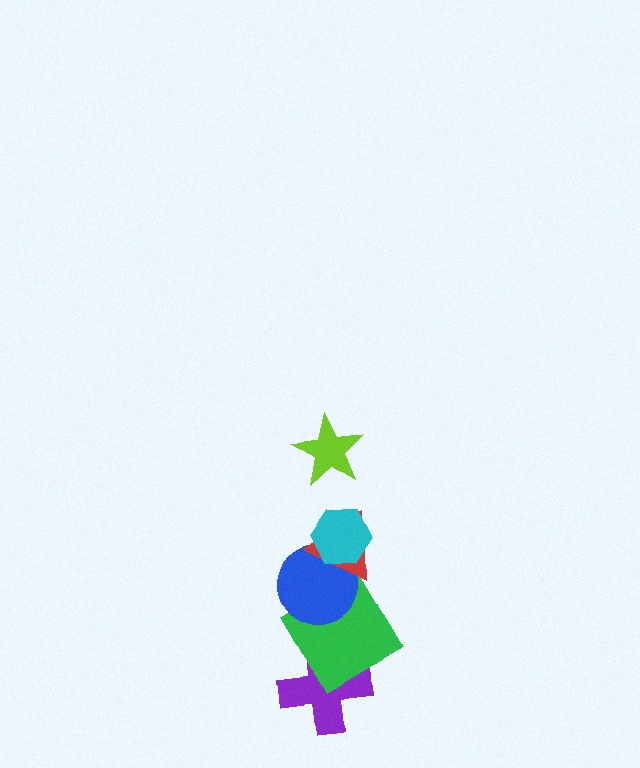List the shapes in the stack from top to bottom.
From top to bottom: the lime star, the cyan hexagon, the red triangle, the blue circle, the green diamond, the purple cross.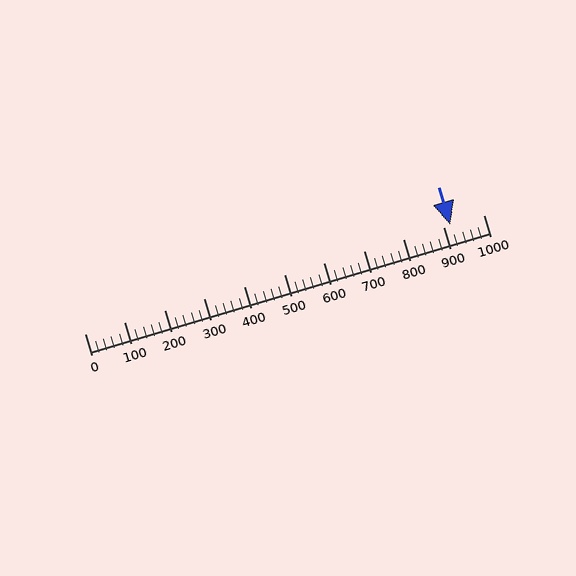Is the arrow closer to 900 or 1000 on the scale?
The arrow is closer to 900.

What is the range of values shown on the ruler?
The ruler shows values from 0 to 1000.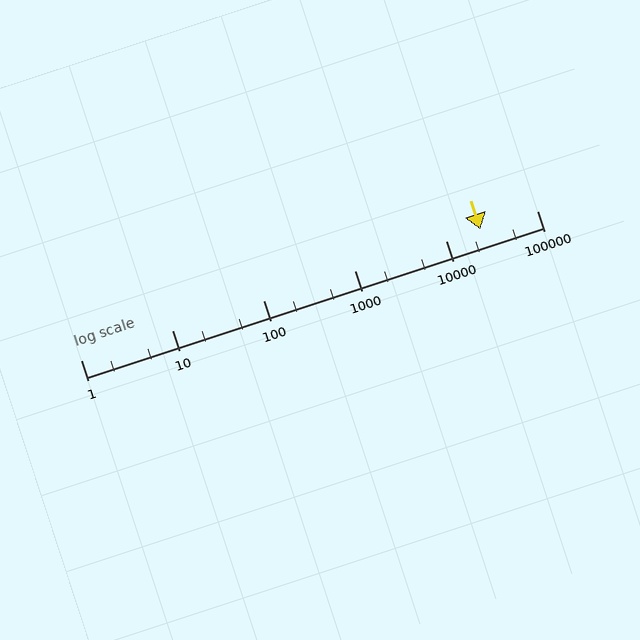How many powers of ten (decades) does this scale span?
The scale spans 5 decades, from 1 to 100000.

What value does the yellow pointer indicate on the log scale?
The pointer indicates approximately 24000.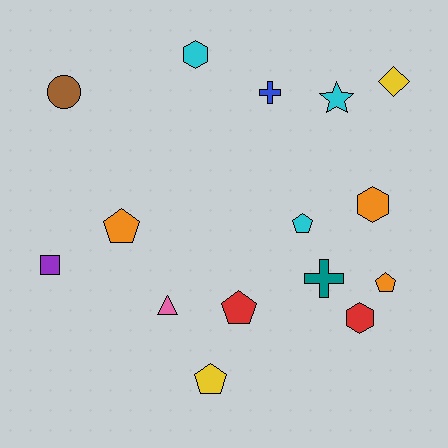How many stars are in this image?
There is 1 star.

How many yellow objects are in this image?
There are 2 yellow objects.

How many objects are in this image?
There are 15 objects.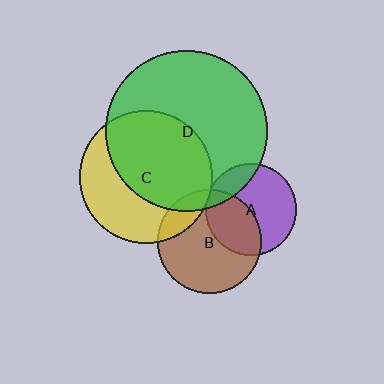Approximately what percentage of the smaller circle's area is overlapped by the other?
Approximately 5%.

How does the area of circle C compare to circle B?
Approximately 1.6 times.